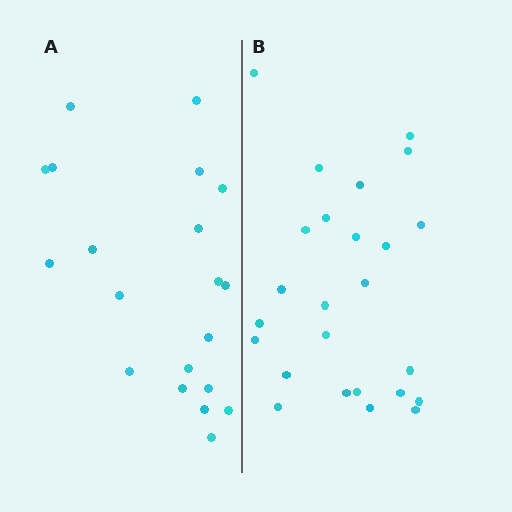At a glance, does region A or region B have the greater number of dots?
Region B (the right region) has more dots.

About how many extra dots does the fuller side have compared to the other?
Region B has about 5 more dots than region A.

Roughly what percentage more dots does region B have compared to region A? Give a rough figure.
About 25% more.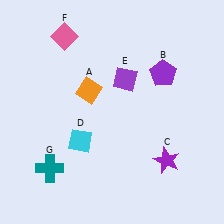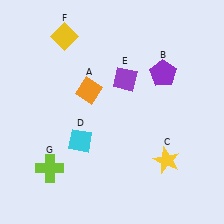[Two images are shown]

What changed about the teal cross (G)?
In Image 1, G is teal. In Image 2, it changed to lime.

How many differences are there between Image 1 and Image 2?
There are 3 differences between the two images.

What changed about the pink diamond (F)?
In Image 1, F is pink. In Image 2, it changed to yellow.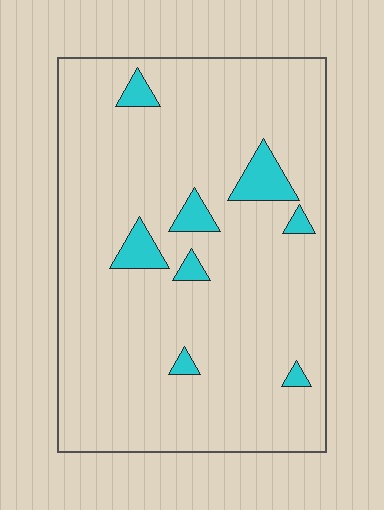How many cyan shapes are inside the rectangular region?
8.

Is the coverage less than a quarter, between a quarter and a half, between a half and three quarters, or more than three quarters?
Less than a quarter.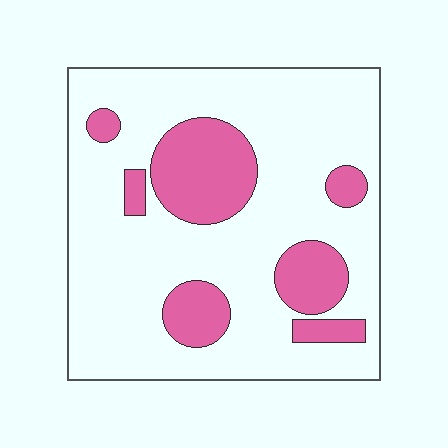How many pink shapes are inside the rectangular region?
7.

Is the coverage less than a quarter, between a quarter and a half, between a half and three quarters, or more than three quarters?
Less than a quarter.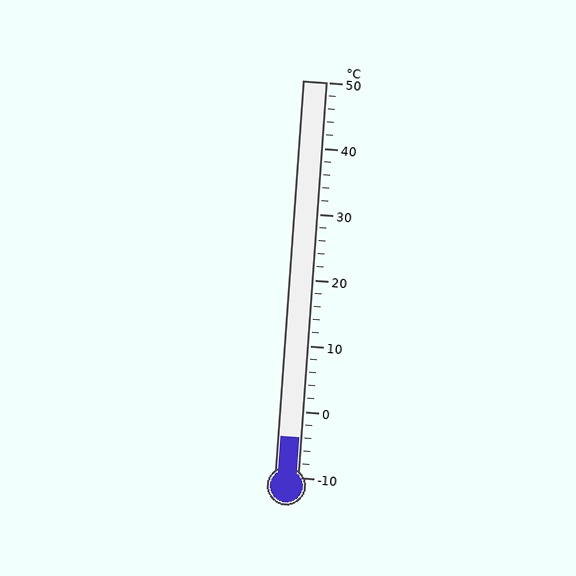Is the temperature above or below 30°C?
The temperature is below 30°C.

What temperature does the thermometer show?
The thermometer shows approximately -4°C.